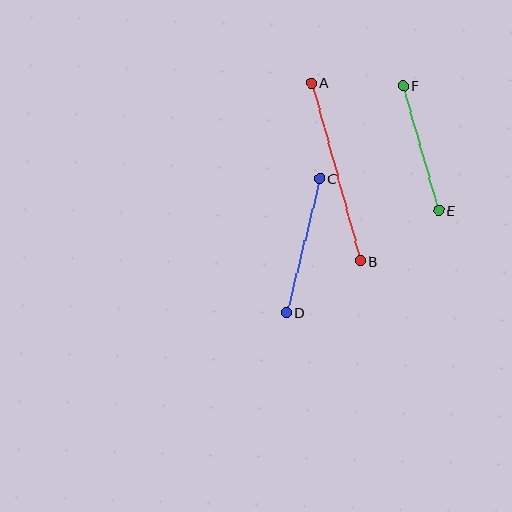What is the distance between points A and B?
The distance is approximately 185 pixels.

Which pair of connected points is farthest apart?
Points A and B are farthest apart.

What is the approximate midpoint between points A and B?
The midpoint is at approximately (336, 172) pixels.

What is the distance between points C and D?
The distance is approximately 138 pixels.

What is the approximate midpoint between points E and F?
The midpoint is at approximately (421, 148) pixels.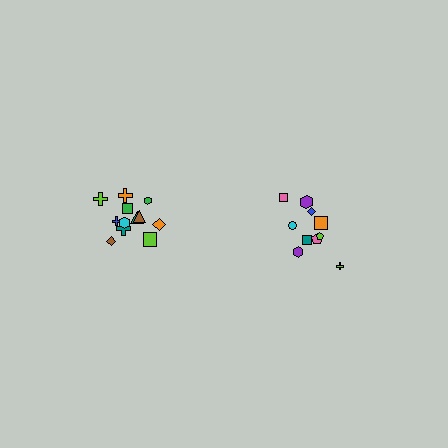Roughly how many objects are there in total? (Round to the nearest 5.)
Roughly 20 objects in total.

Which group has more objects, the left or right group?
The left group.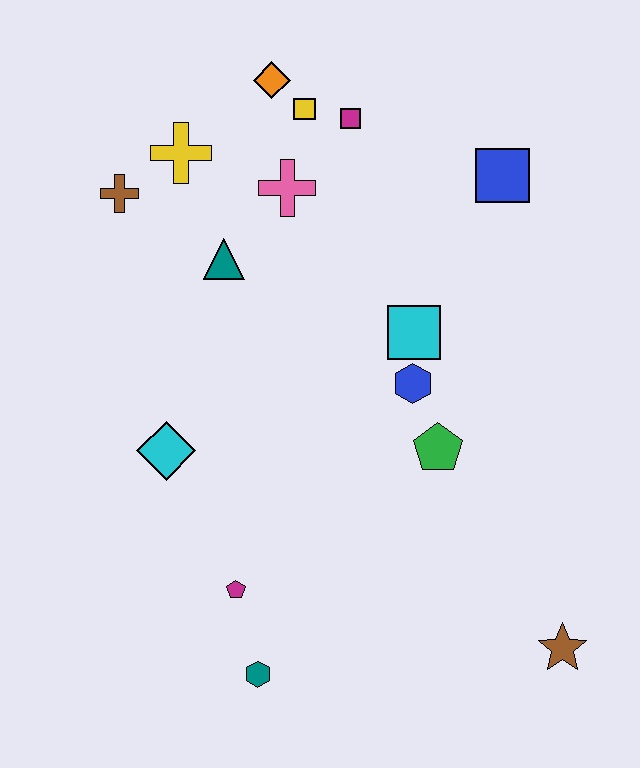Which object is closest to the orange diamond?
The yellow square is closest to the orange diamond.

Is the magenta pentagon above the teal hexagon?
Yes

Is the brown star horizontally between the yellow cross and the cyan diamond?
No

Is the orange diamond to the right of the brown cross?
Yes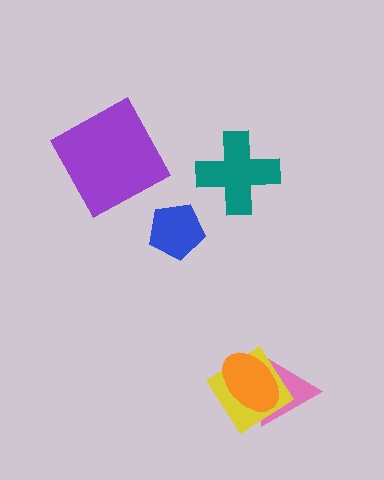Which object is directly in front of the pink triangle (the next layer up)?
The yellow diamond is directly in front of the pink triangle.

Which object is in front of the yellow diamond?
The orange ellipse is in front of the yellow diamond.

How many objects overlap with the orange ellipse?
2 objects overlap with the orange ellipse.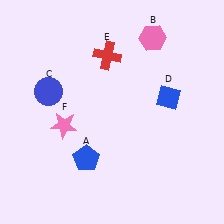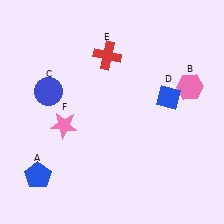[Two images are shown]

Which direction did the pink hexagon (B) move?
The pink hexagon (B) moved down.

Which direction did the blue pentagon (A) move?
The blue pentagon (A) moved left.